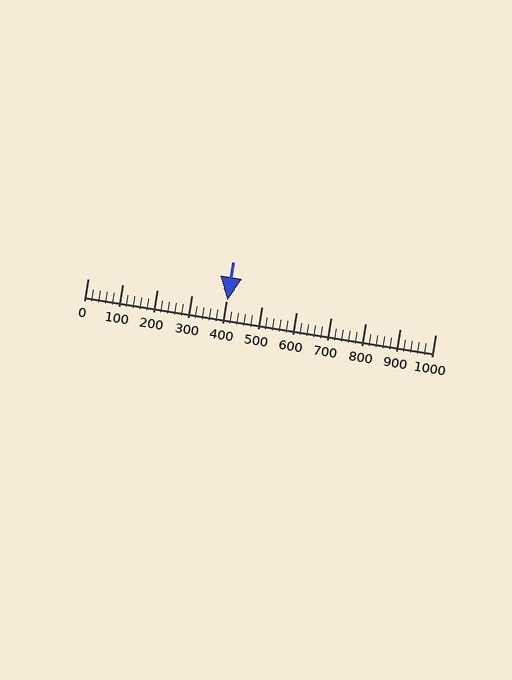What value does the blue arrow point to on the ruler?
The blue arrow points to approximately 401.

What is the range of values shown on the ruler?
The ruler shows values from 0 to 1000.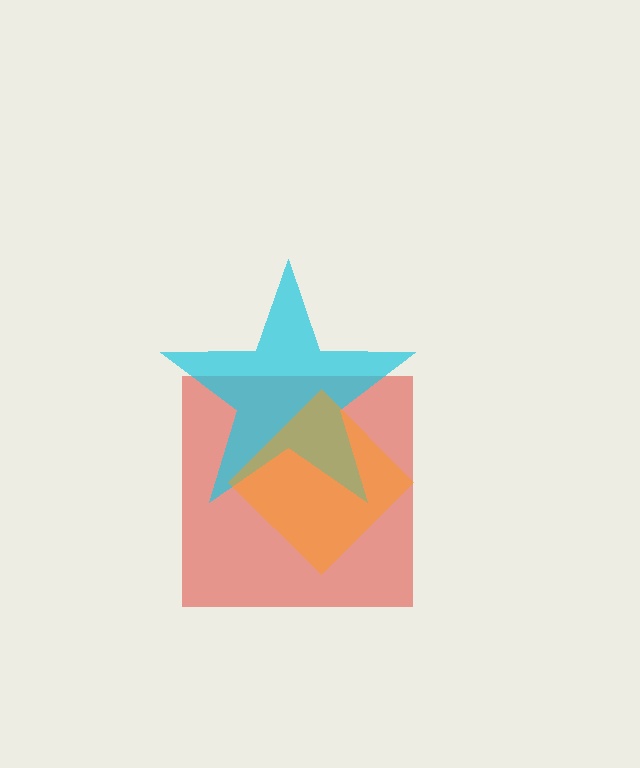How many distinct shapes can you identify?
There are 3 distinct shapes: a red square, a cyan star, an orange diamond.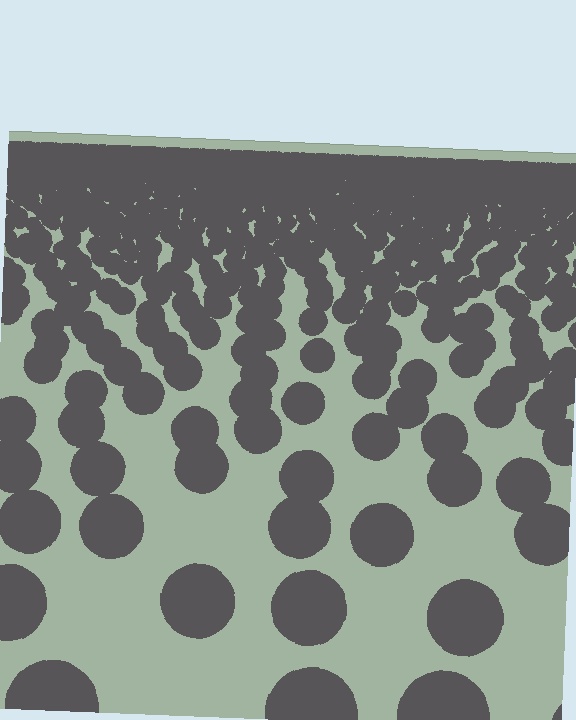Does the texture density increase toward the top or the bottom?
Density increases toward the top.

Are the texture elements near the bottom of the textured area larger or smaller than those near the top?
Larger. Near the bottom, elements are closer to the viewer and appear at a bigger on-screen size.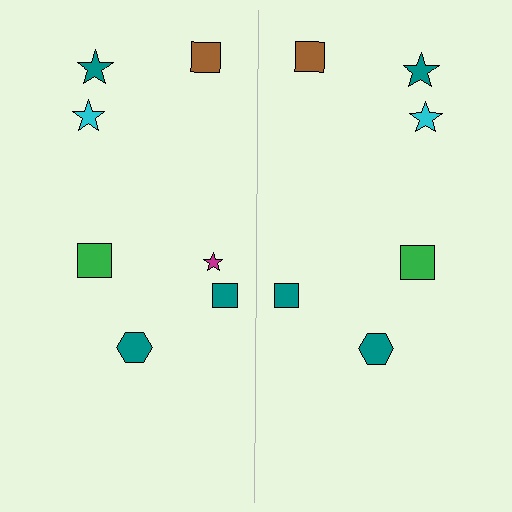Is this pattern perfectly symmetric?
No, the pattern is not perfectly symmetric. A magenta star is missing from the right side.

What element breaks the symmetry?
A magenta star is missing from the right side.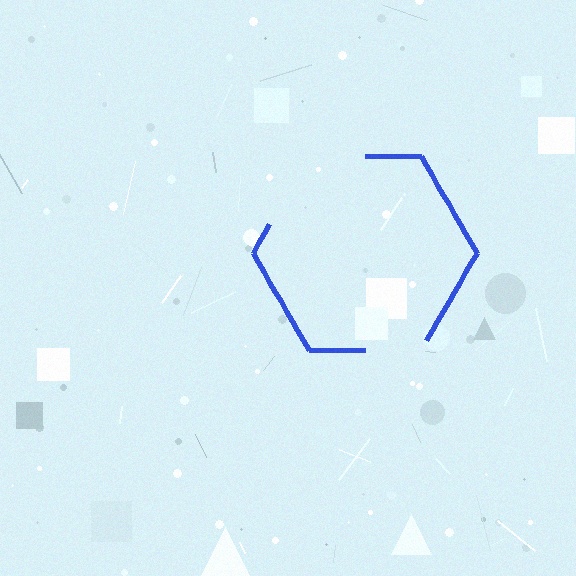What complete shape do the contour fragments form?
The contour fragments form a hexagon.